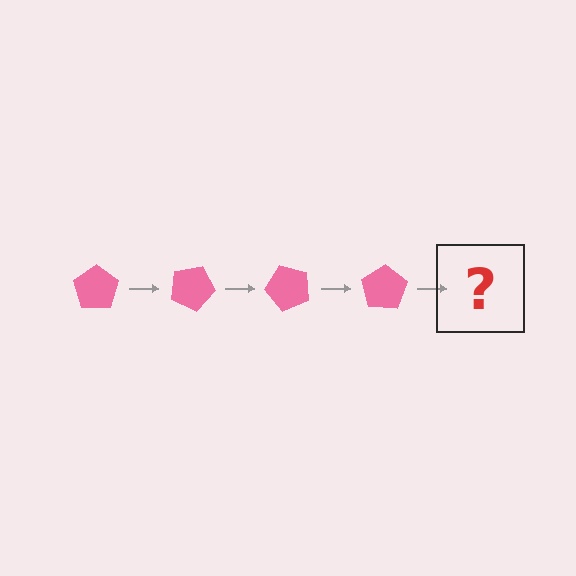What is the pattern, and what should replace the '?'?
The pattern is that the pentagon rotates 25 degrees each step. The '?' should be a pink pentagon rotated 100 degrees.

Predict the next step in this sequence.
The next step is a pink pentagon rotated 100 degrees.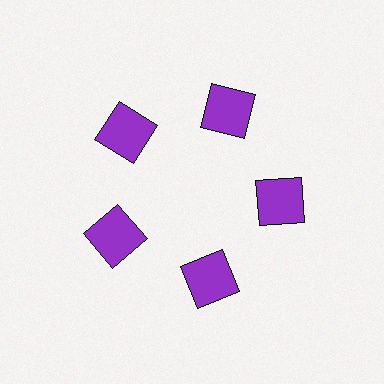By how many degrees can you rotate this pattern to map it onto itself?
The pattern maps onto itself every 72 degrees of rotation.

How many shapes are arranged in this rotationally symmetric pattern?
There are 5 shapes, arranged in 5 groups of 1.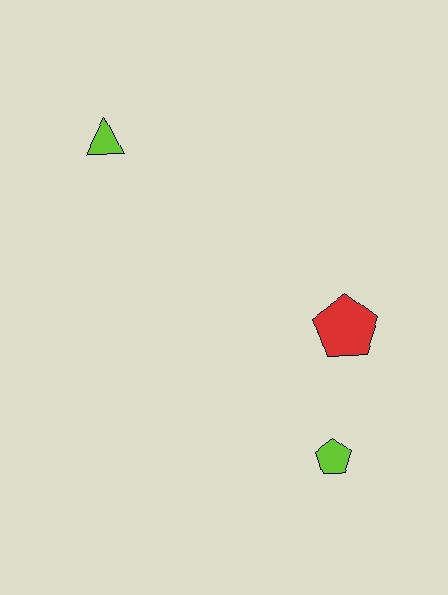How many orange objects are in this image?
There are no orange objects.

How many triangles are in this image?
There is 1 triangle.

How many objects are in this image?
There are 3 objects.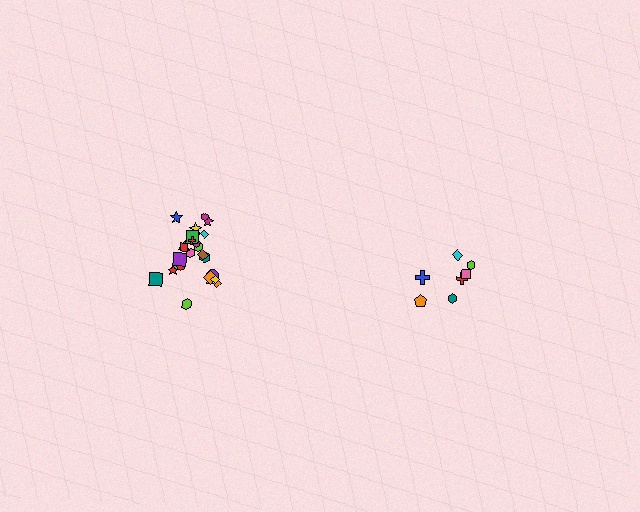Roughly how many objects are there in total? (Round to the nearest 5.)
Roughly 30 objects in total.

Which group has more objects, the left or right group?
The left group.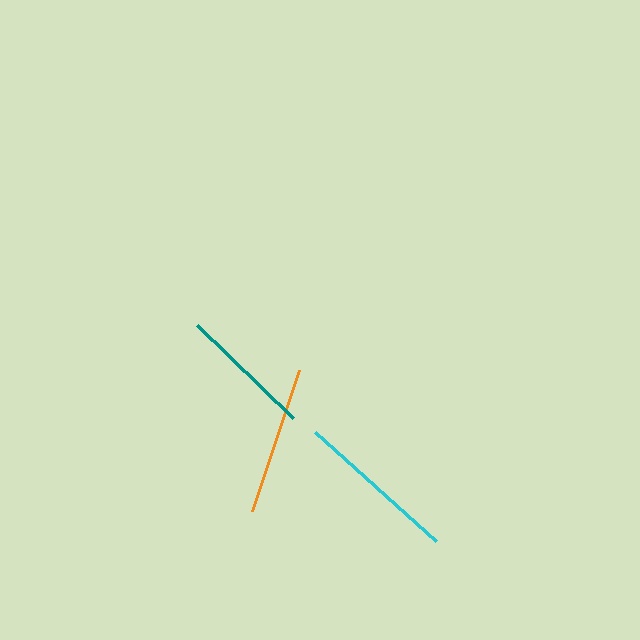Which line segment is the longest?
The cyan line is the longest at approximately 162 pixels.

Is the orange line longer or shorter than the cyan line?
The cyan line is longer than the orange line.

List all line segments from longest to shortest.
From longest to shortest: cyan, orange, teal.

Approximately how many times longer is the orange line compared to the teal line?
The orange line is approximately 1.1 times the length of the teal line.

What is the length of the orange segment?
The orange segment is approximately 149 pixels long.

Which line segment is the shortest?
The teal line is the shortest at approximately 134 pixels.